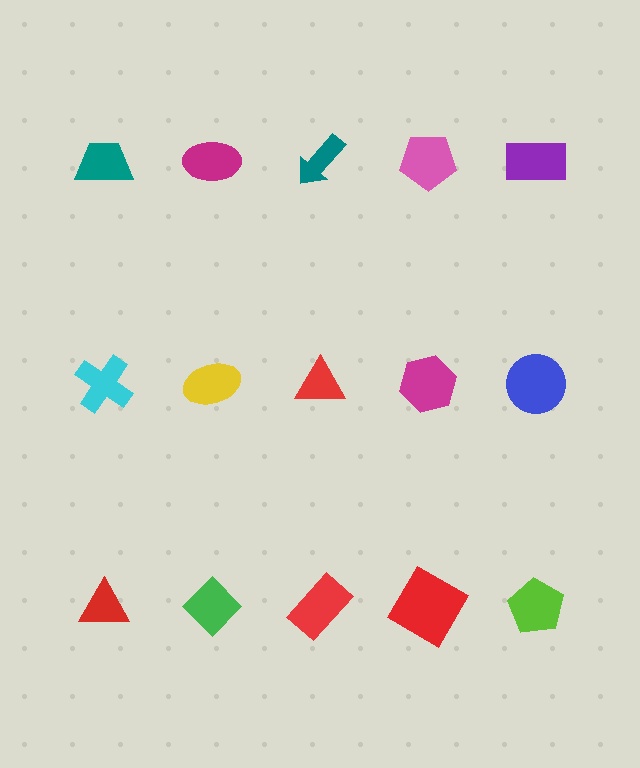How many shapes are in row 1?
5 shapes.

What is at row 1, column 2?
A magenta ellipse.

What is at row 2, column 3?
A red triangle.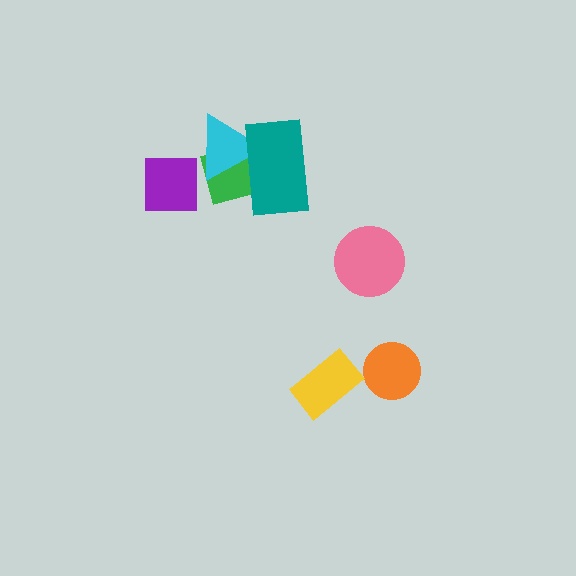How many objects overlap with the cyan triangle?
2 objects overlap with the cyan triangle.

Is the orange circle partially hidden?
No, no other shape covers it.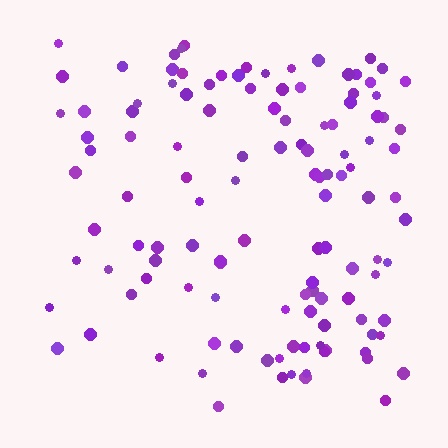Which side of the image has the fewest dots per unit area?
The left.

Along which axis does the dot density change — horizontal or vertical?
Horizontal.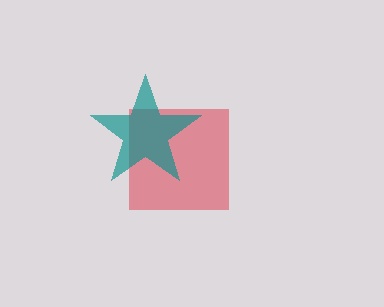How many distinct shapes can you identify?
There are 2 distinct shapes: a red square, a teal star.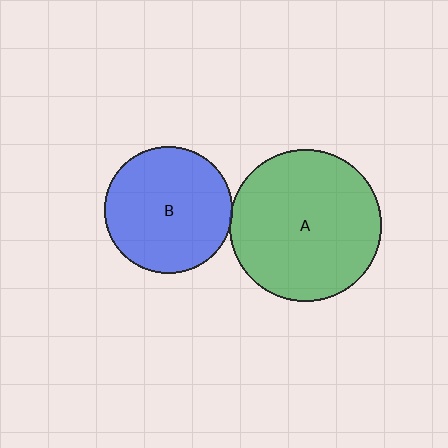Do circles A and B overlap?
Yes.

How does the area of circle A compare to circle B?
Approximately 1.4 times.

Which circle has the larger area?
Circle A (green).